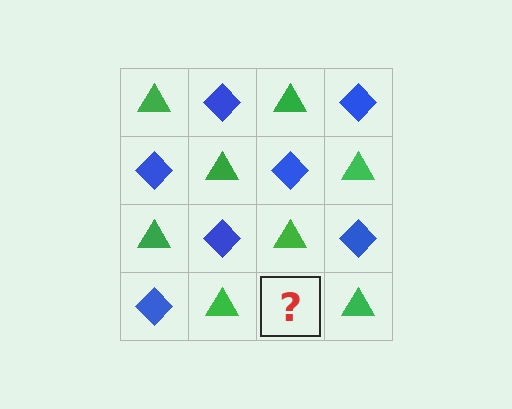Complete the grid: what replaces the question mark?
The question mark should be replaced with a blue diamond.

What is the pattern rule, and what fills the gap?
The rule is that it alternates green triangle and blue diamond in a checkerboard pattern. The gap should be filled with a blue diamond.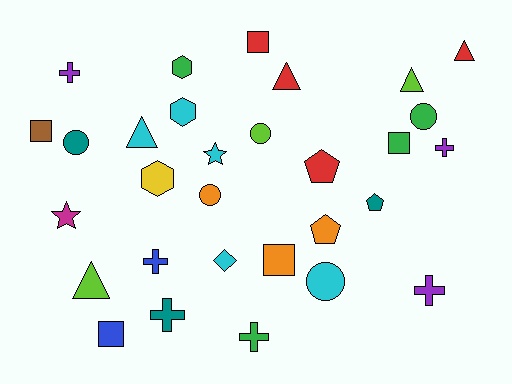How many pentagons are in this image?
There are 3 pentagons.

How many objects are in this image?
There are 30 objects.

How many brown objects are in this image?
There is 1 brown object.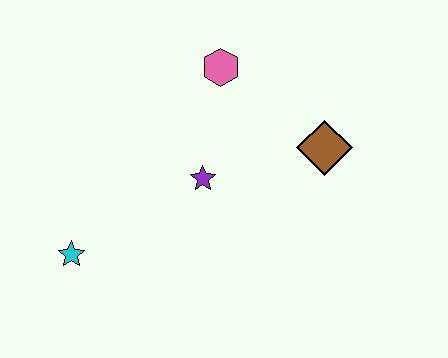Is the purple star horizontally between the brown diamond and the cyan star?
Yes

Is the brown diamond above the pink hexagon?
No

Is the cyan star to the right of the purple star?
No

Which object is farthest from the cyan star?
The brown diamond is farthest from the cyan star.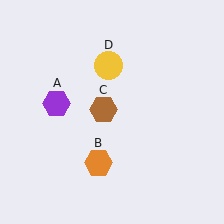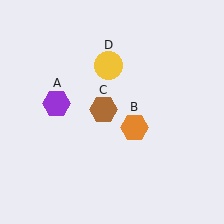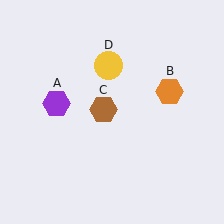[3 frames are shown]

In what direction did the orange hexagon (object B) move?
The orange hexagon (object B) moved up and to the right.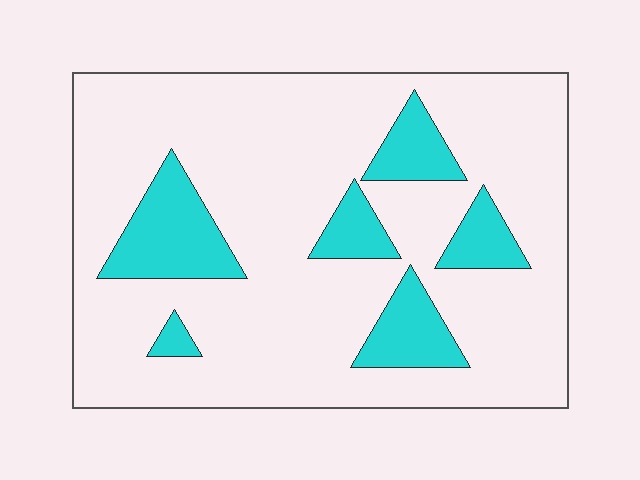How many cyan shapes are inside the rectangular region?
6.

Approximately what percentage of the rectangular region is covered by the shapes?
Approximately 20%.